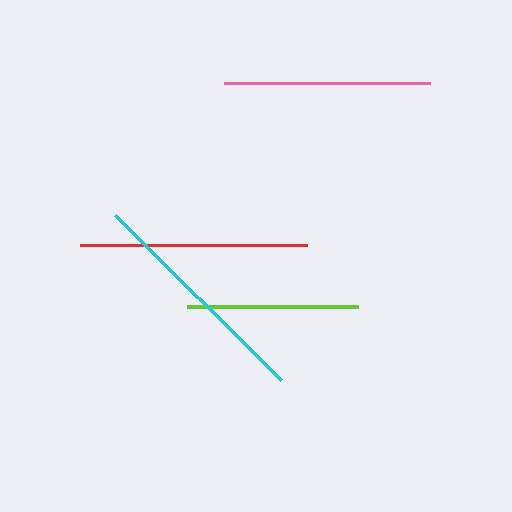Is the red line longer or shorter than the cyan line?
The cyan line is longer than the red line.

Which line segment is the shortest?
The lime line is the shortest at approximately 172 pixels.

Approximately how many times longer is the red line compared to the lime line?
The red line is approximately 1.3 times the length of the lime line.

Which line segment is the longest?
The cyan line is the longest at approximately 234 pixels.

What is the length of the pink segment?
The pink segment is approximately 205 pixels long.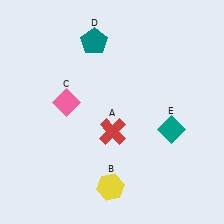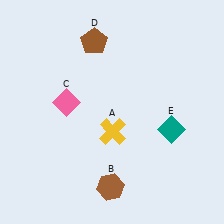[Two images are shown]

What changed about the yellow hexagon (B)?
In Image 1, B is yellow. In Image 2, it changed to brown.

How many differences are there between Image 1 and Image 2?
There are 3 differences between the two images.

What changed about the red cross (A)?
In Image 1, A is red. In Image 2, it changed to yellow.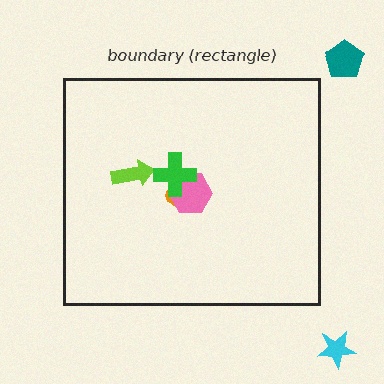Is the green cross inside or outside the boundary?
Inside.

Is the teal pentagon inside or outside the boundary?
Outside.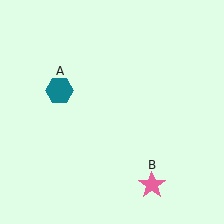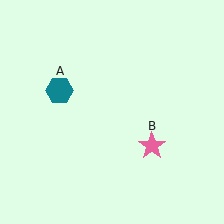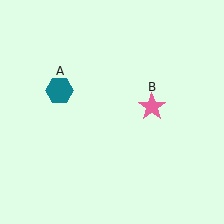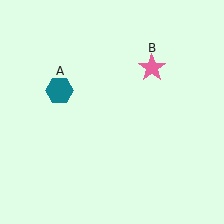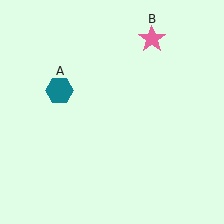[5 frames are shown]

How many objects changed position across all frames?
1 object changed position: pink star (object B).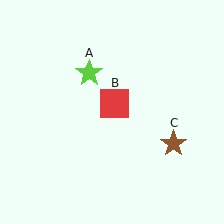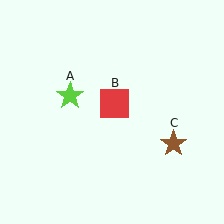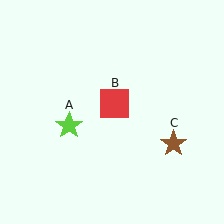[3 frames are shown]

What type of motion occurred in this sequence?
The lime star (object A) rotated counterclockwise around the center of the scene.